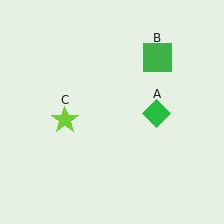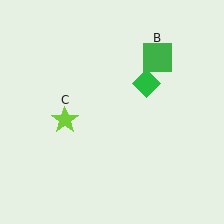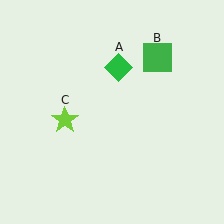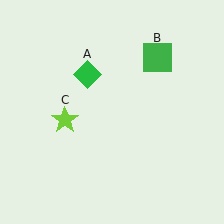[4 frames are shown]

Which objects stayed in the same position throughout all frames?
Green square (object B) and lime star (object C) remained stationary.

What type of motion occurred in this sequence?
The green diamond (object A) rotated counterclockwise around the center of the scene.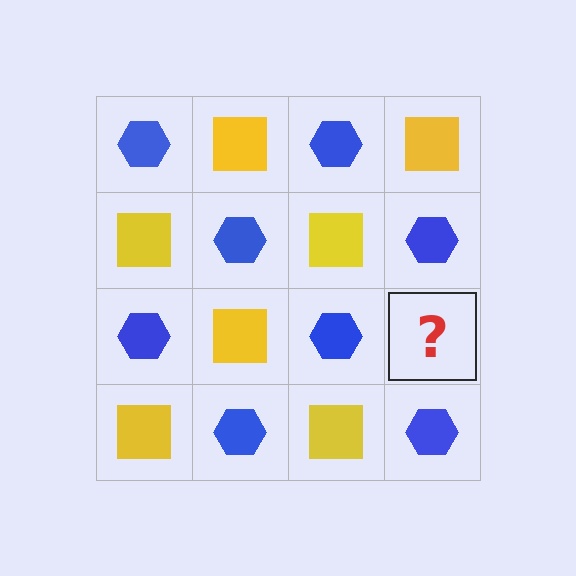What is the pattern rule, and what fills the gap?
The rule is that it alternates blue hexagon and yellow square in a checkerboard pattern. The gap should be filled with a yellow square.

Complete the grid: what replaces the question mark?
The question mark should be replaced with a yellow square.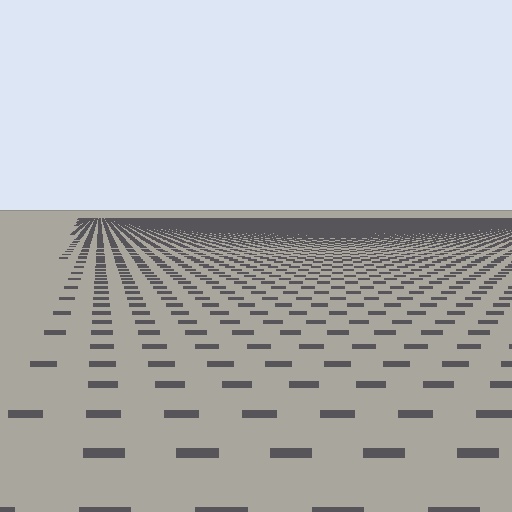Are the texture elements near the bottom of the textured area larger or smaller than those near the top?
Larger. Near the bottom, elements are closer to the viewer and appear at a bigger on-screen size.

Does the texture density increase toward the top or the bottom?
Density increases toward the top.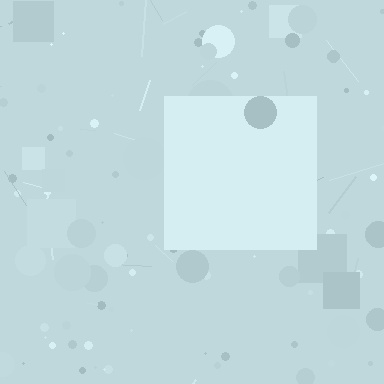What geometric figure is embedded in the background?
A square is embedded in the background.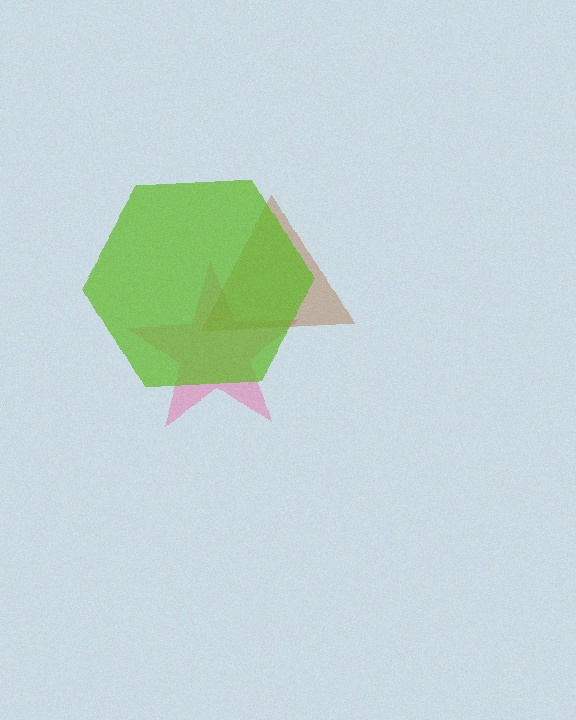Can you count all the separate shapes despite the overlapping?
Yes, there are 3 separate shapes.